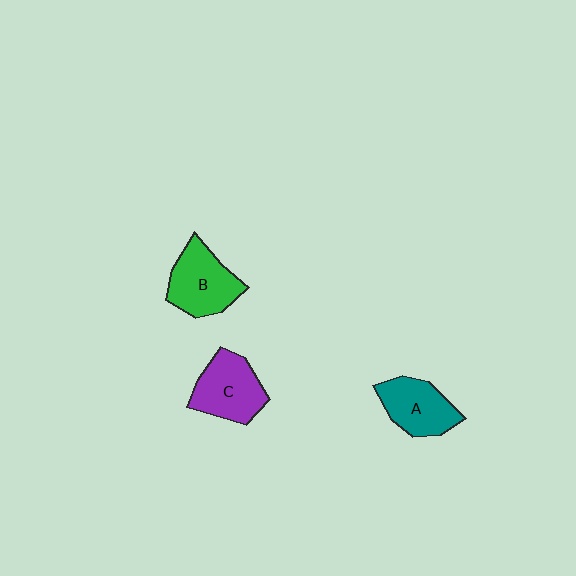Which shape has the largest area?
Shape B (green).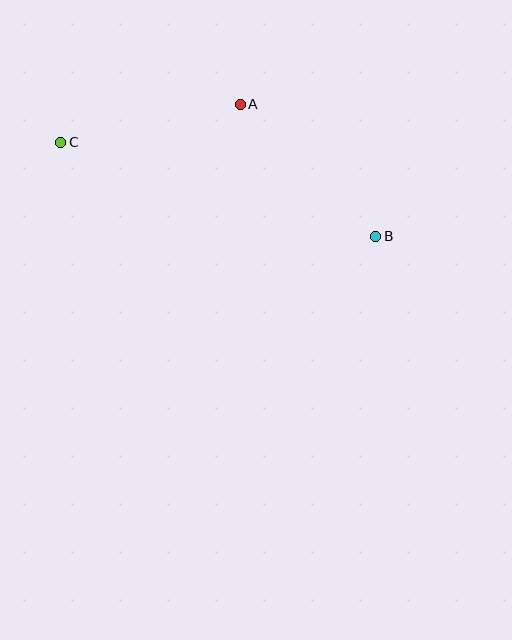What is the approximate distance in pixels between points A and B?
The distance between A and B is approximately 189 pixels.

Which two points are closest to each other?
Points A and C are closest to each other.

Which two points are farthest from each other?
Points B and C are farthest from each other.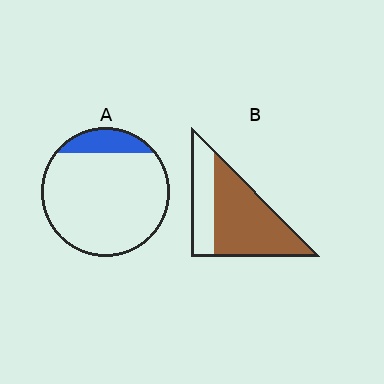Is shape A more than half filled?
No.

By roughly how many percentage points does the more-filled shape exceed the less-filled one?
By roughly 55 percentage points (B over A).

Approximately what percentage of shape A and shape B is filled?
A is approximately 15% and B is approximately 70%.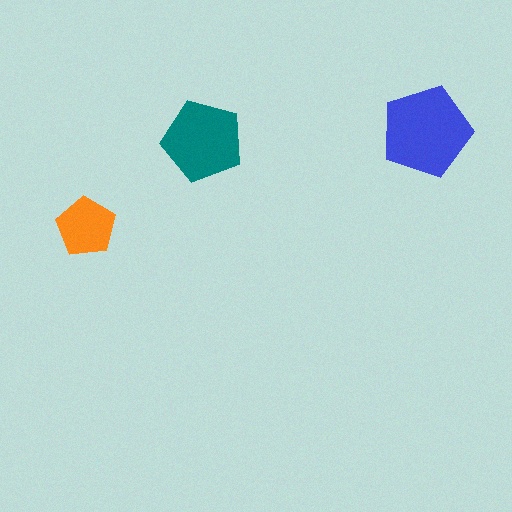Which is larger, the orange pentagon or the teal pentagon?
The teal one.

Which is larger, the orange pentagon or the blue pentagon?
The blue one.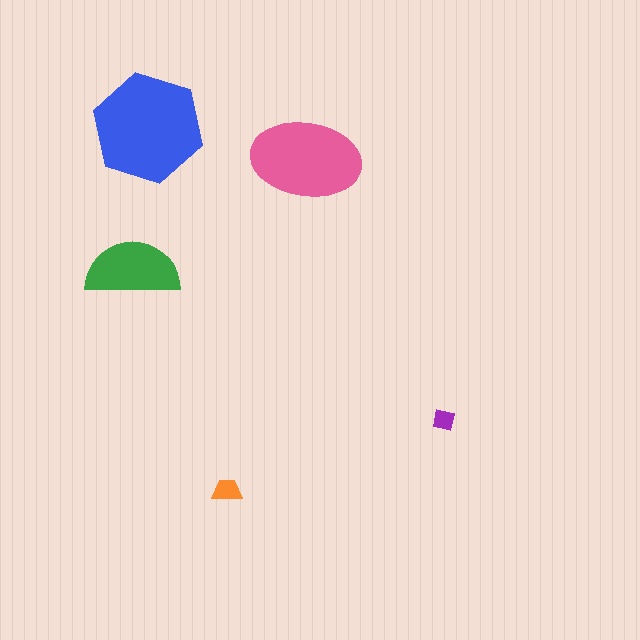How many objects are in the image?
There are 5 objects in the image.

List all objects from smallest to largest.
The purple square, the orange trapezoid, the green semicircle, the pink ellipse, the blue hexagon.